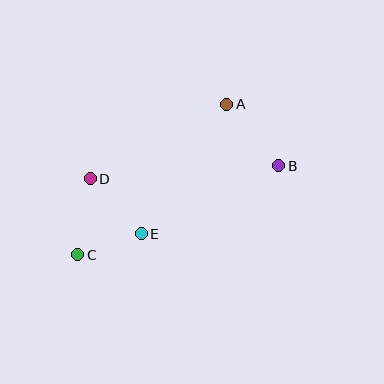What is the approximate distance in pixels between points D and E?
The distance between D and E is approximately 75 pixels.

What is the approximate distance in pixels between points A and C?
The distance between A and C is approximately 212 pixels.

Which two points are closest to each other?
Points C and E are closest to each other.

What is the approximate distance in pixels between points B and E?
The distance between B and E is approximately 153 pixels.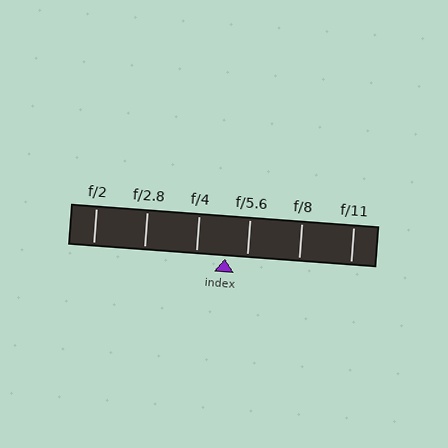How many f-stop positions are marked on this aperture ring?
There are 6 f-stop positions marked.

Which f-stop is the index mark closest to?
The index mark is closest to f/5.6.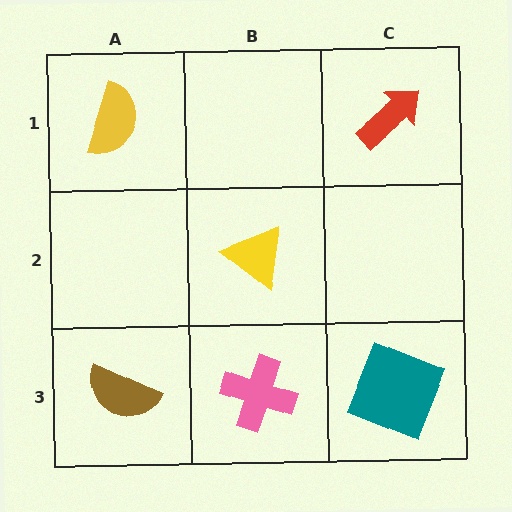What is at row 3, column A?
A brown semicircle.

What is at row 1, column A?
A yellow semicircle.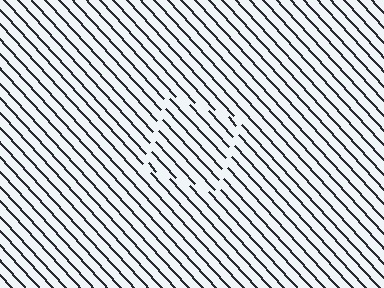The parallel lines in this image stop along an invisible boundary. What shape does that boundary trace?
An illusory square. The interior of the shape contains the same grating, shifted by half a period — the contour is defined by the phase discontinuity where line-ends from the inner and outer gratings abut.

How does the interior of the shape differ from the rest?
The interior of the shape contains the same grating, shifted by half a period — the contour is defined by the phase discontinuity where line-ends from the inner and outer gratings abut.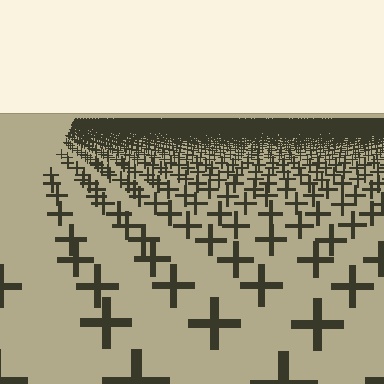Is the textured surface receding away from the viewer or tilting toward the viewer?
The surface is receding away from the viewer. Texture elements get smaller and denser toward the top.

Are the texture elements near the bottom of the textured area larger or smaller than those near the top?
Larger. Near the bottom, elements are closer to the viewer and appear at a bigger on-screen size.